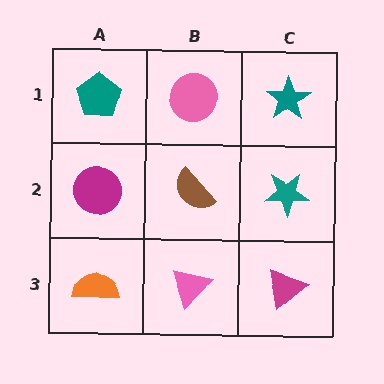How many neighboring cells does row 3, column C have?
2.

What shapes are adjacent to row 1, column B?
A brown semicircle (row 2, column B), a teal pentagon (row 1, column A), a teal star (row 1, column C).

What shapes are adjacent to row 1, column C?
A teal star (row 2, column C), a pink circle (row 1, column B).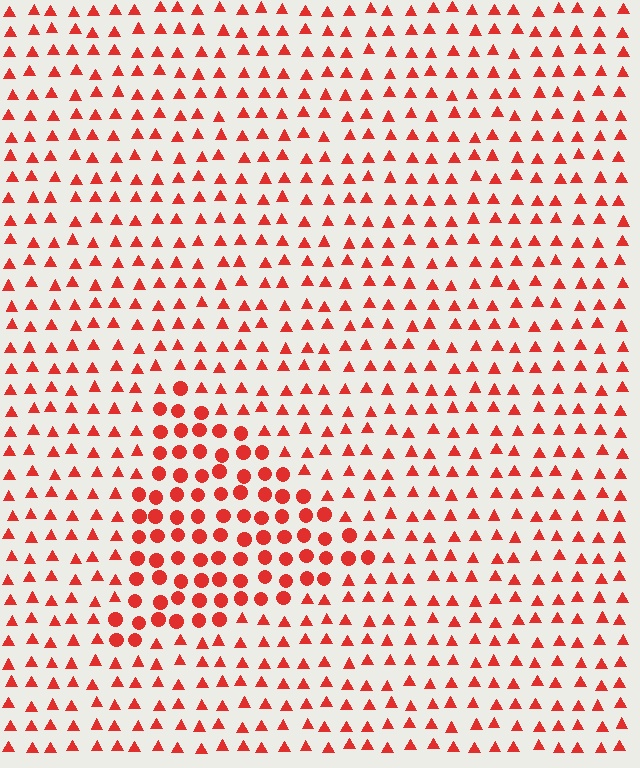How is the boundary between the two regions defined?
The boundary is defined by a change in element shape: circles inside vs. triangles outside. All elements share the same color and spacing.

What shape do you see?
I see a triangle.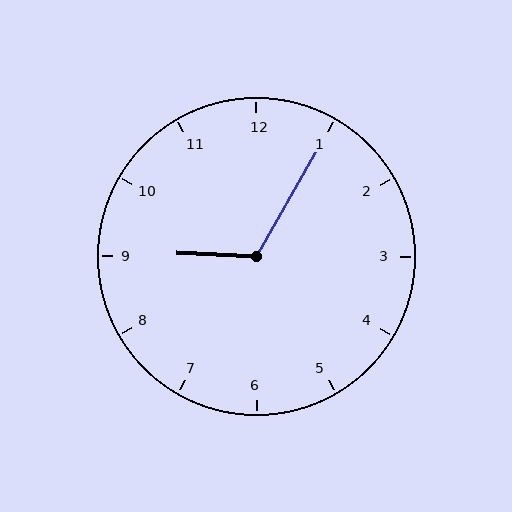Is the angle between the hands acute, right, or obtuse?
It is obtuse.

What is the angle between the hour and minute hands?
Approximately 118 degrees.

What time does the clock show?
9:05.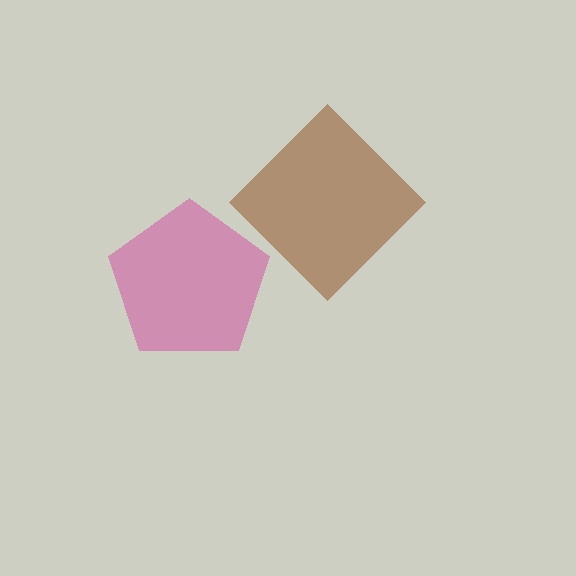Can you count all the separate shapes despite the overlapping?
Yes, there are 2 separate shapes.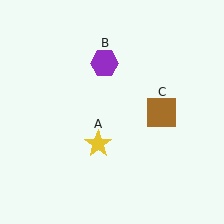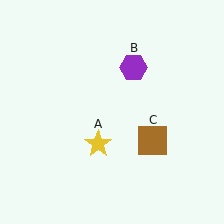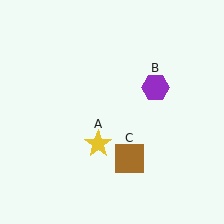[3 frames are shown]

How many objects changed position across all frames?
2 objects changed position: purple hexagon (object B), brown square (object C).